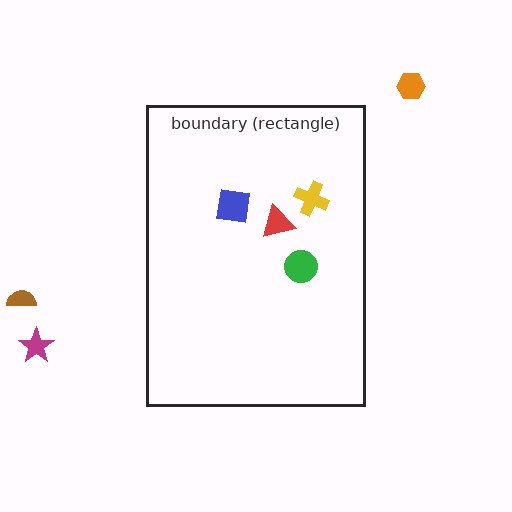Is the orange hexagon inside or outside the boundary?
Outside.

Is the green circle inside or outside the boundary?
Inside.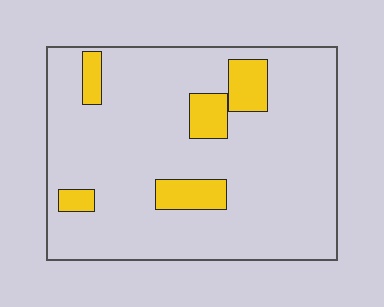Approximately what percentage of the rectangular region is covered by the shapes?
Approximately 15%.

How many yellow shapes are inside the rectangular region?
5.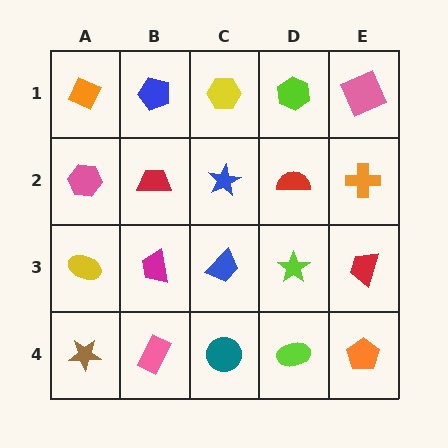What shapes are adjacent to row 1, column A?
A pink hexagon (row 2, column A), a blue pentagon (row 1, column B).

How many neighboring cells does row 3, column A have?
3.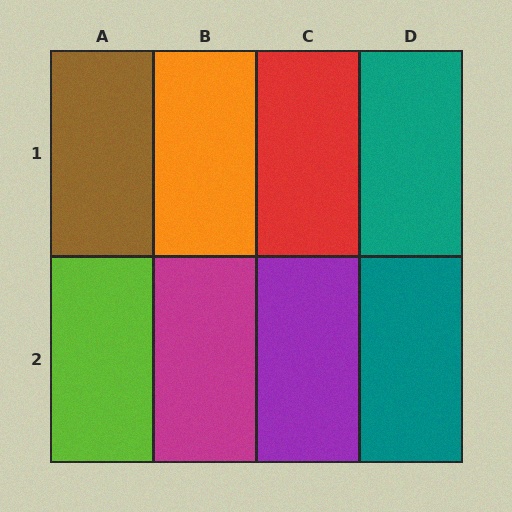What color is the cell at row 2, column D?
Teal.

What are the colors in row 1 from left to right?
Brown, orange, red, teal.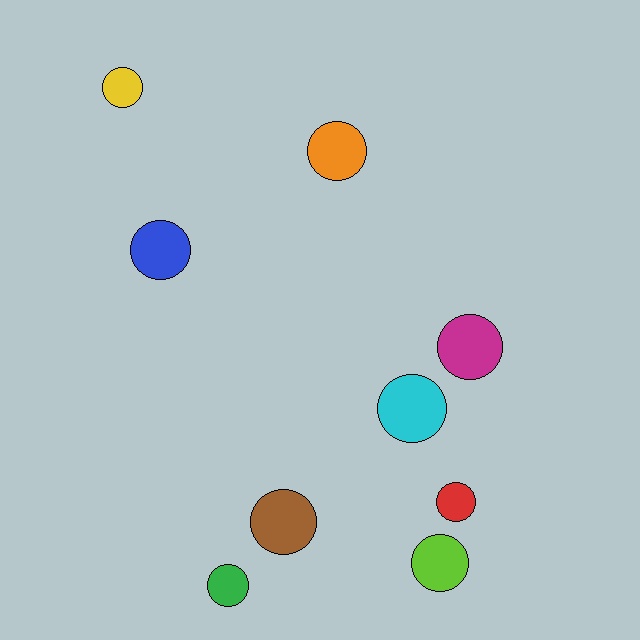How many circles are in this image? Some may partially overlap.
There are 9 circles.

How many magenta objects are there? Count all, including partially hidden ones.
There is 1 magenta object.